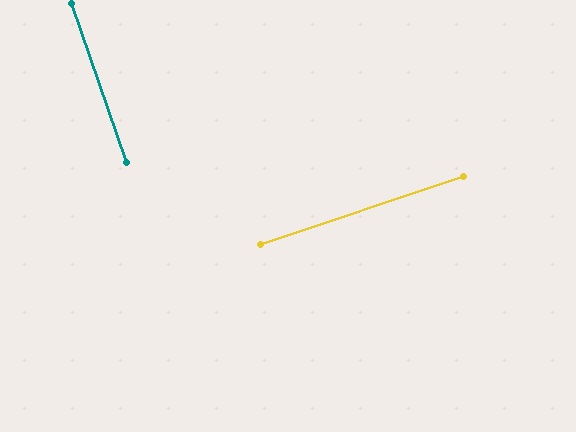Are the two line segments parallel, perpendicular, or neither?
Perpendicular — they meet at approximately 89°.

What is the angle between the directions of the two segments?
Approximately 89 degrees.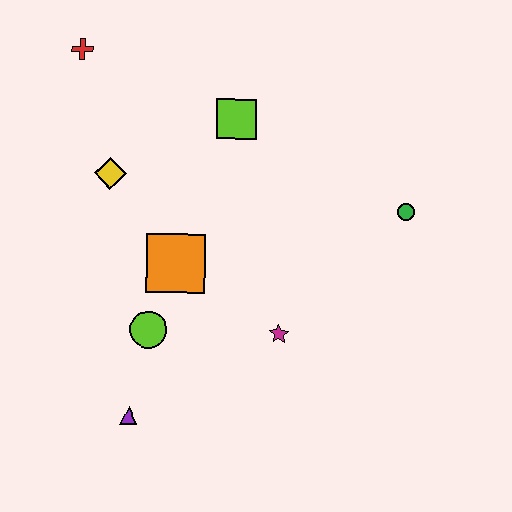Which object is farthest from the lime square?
The purple triangle is farthest from the lime square.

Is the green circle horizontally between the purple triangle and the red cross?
No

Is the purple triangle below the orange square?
Yes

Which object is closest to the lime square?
The yellow diamond is closest to the lime square.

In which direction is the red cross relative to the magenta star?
The red cross is above the magenta star.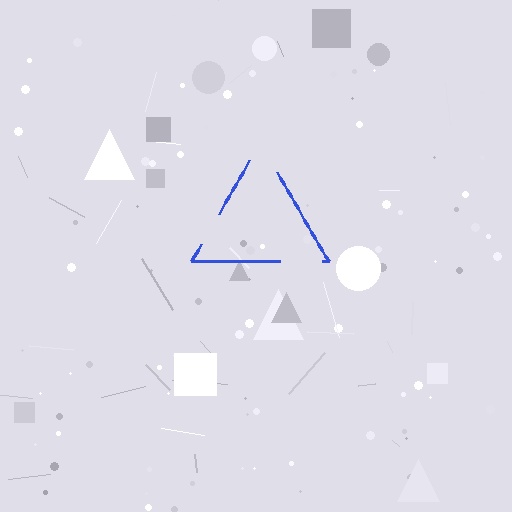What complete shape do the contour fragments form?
The contour fragments form a triangle.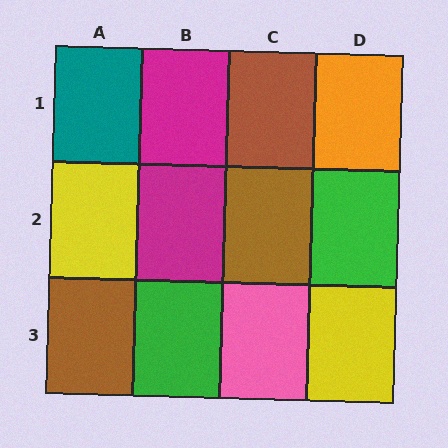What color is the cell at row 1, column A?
Teal.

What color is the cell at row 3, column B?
Green.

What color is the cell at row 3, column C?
Pink.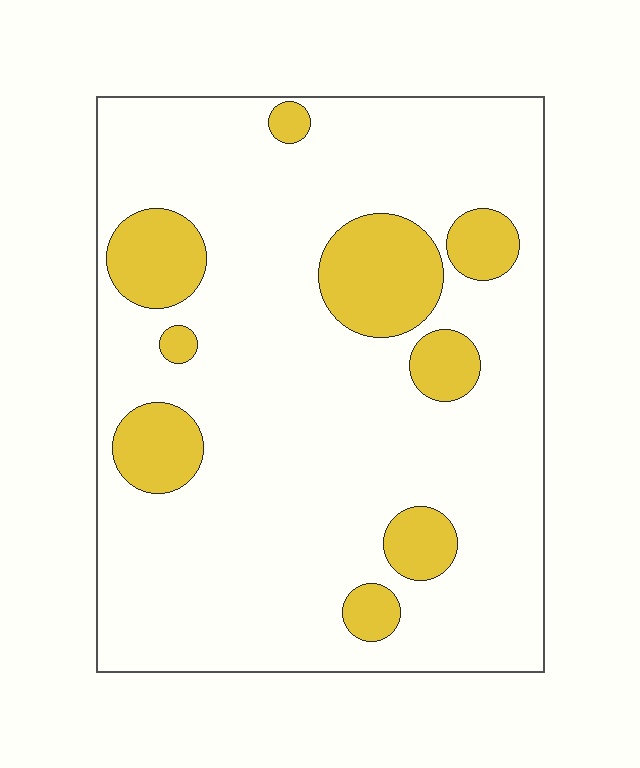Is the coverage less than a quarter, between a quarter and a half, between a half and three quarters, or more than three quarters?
Less than a quarter.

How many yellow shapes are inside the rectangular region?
9.